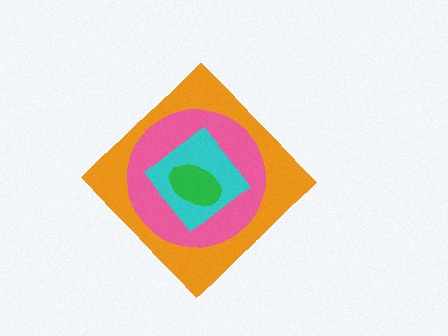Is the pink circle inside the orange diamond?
Yes.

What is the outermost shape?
The orange diamond.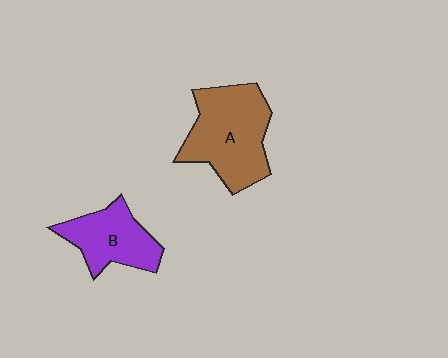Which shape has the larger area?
Shape A (brown).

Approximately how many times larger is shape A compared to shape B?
Approximately 1.5 times.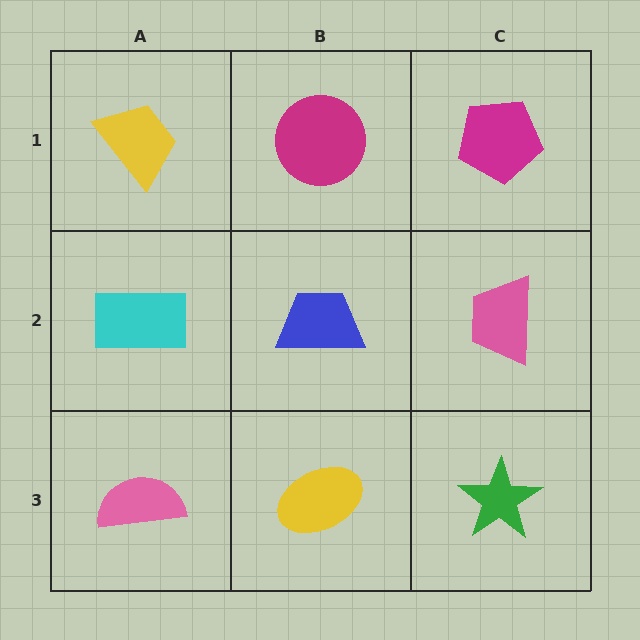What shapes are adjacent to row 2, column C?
A magenta pentagon (row 1, column C), a green star (row 3, column C), a blue trapezoid (row 2, column B).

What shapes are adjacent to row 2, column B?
A magenta circle (row 1, column B), a yellow ellipse (row 3, column B), a cyan rectangle (row 2, column A), a pink trapezoid (row 2, column C).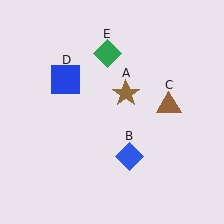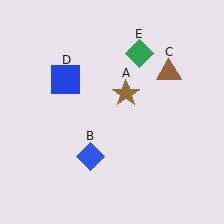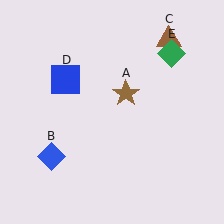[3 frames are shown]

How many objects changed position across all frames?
3 objects changed position: blue diamond (object B), brown triangle (object C), green diamond (object E).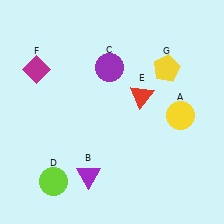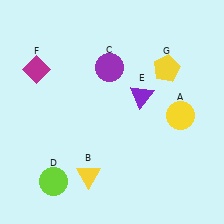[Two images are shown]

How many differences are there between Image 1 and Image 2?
There are 2 differences between the two images.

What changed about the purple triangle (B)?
In Image 1, B is purple. In Image 2, it changed to yellow.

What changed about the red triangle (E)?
In Image 1, E is red. In Image 2, it changed to purple.